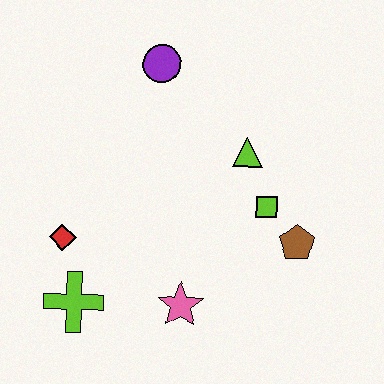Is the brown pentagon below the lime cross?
No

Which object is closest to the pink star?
The lime cross is closest to the pink star.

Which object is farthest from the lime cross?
The purple circle is farthest from the lime cross.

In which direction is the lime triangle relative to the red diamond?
The lime triangle is to the right of the red diamond.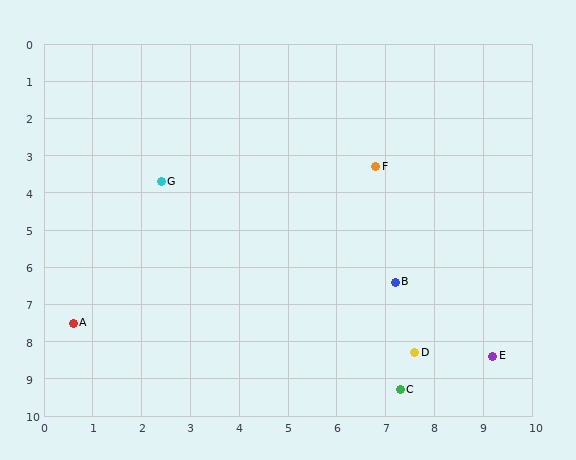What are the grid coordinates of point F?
Point F is at approximately (6.8, 3.3).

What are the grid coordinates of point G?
Point G is at approximately (2.4, 3.7).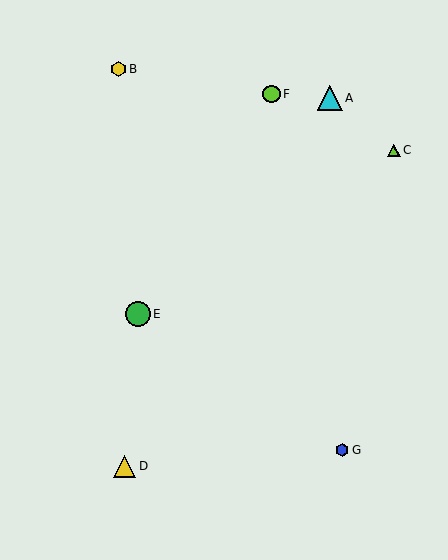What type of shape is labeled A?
Shape A is a cyan triangle.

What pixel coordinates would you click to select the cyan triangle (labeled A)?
Click at (330, 98) to select the cyan triangle A.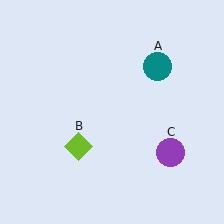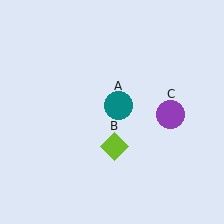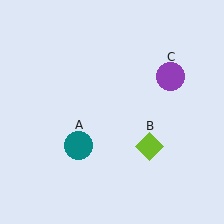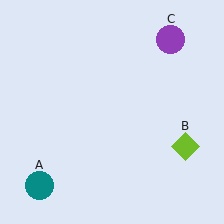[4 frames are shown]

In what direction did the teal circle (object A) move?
The teal circle (object A) moved down and to the left.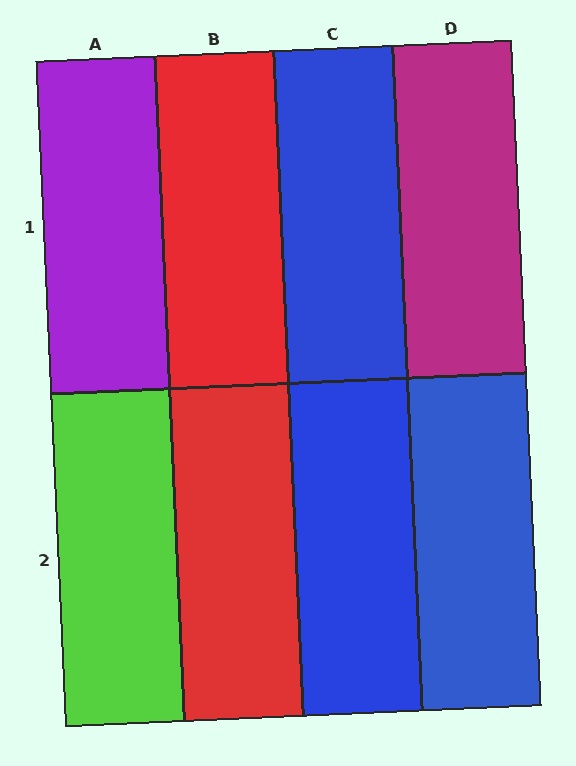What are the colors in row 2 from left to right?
Lime, red, blue, blue.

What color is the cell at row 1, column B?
Red.